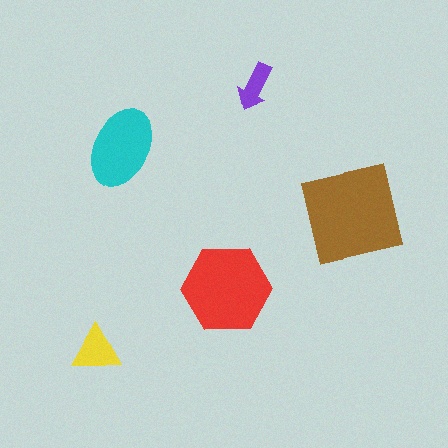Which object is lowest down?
The yellow triangle is bottommost.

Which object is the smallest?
The purple arrow.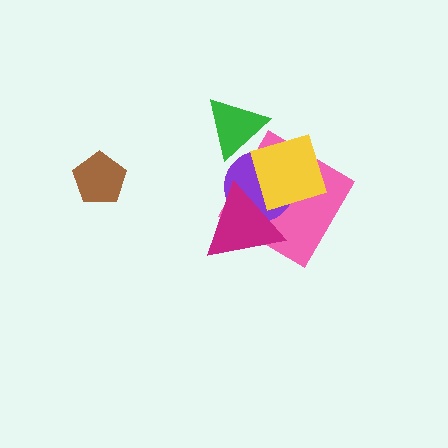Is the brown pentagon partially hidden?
No, no other shape covers it.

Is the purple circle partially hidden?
Yes, it is partially covered by another shape.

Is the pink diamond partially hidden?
Yes, it is partially covered by another shape.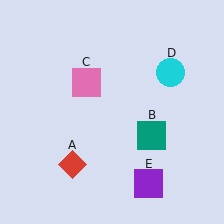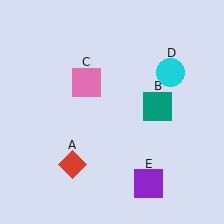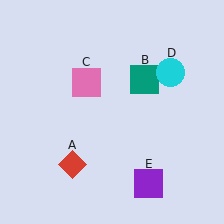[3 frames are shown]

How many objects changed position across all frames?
1 object changed position: teal square (object B).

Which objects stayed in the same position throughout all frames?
Red diamond (object A) and pink square (object C) and cyan circle (object D) and purple square (object E) remained stationary.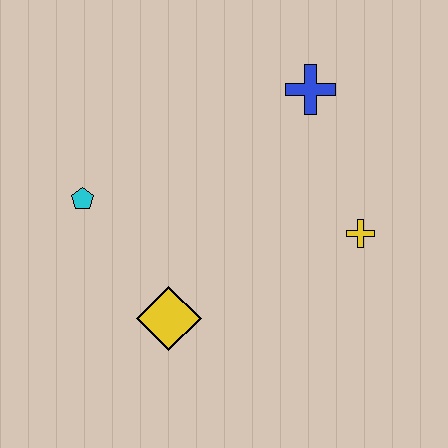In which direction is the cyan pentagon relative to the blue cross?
The cyan pentagon is to the left of the blue cross.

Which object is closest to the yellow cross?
The blue cross is closest to the yellow cross.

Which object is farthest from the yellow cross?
The cyan pentagon is farthest from the yellow cross.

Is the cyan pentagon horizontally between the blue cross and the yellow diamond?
No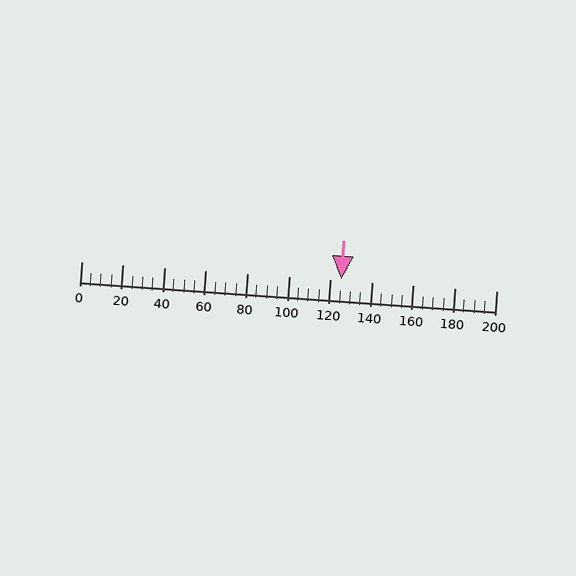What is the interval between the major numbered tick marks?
The major tick marks are spaced 20 units apart.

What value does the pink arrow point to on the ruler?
The pink arrow points to approximately 125.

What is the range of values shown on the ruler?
The ruler shows values from 0 to 200.